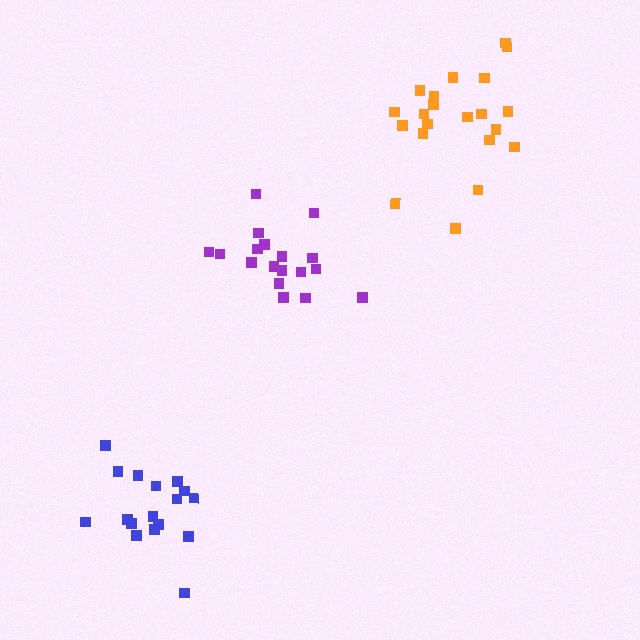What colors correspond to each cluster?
The clusters are colored: blue, purple, orange.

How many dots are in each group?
Group 1: 17 dots, Group 2: 18 dots, Group 3: 21 dots (56 total).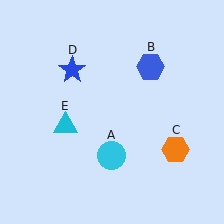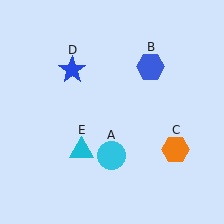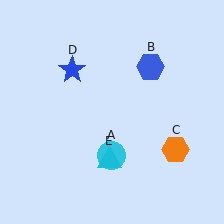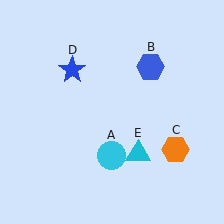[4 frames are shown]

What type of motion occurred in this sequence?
The cyan triangle (object E) rotated counterclockwise around the center of the scene.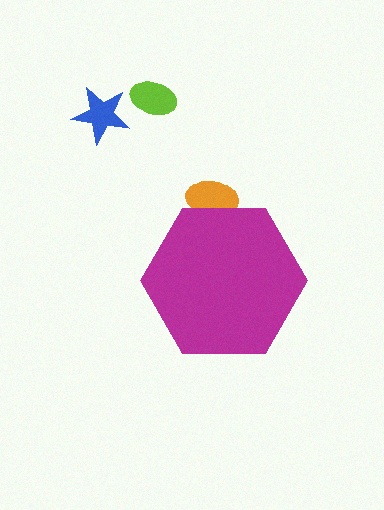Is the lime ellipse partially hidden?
No, the lime ellipse is fully visible.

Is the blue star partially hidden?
No, the blue star is fully visible.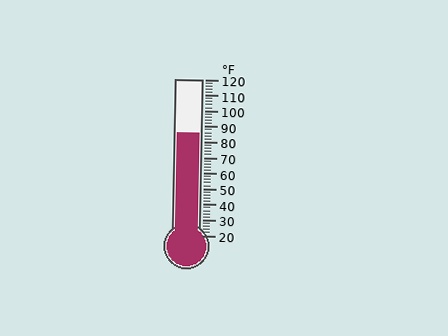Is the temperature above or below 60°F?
The temperature is above 60°F.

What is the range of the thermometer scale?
The thermometer scale ranges from 20°F to 120°F.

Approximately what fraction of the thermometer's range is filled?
The thermometer is filled to approximately 65% of its range.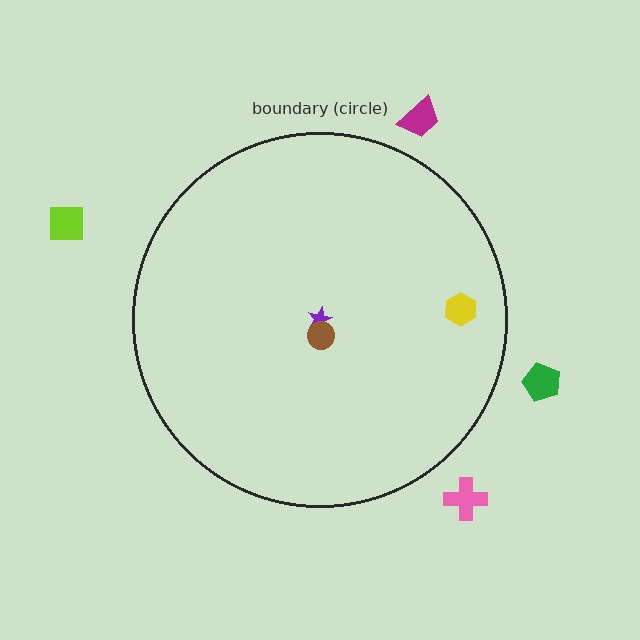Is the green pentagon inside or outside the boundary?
Outside.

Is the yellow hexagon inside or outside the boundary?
Inside.